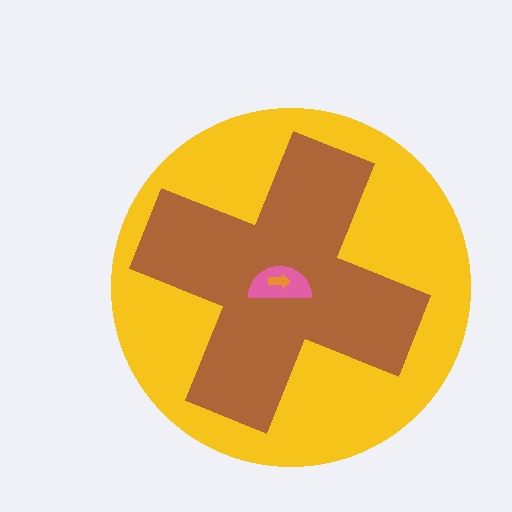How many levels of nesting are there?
4.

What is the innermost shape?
The orange arrow.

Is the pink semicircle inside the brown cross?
Yes.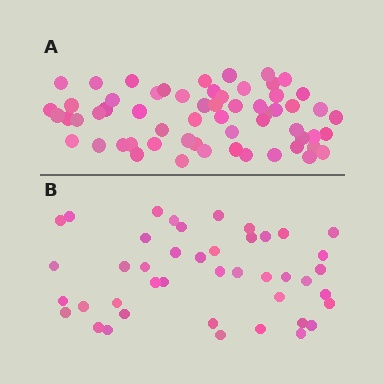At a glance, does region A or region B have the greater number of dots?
Region A (the top region) has more dots.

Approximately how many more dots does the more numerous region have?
Region A has approximately 15 more dots than region B.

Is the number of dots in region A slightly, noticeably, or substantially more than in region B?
Region A has noticeably more, but not dramatically so. The ratio is roughly 1.4 to 1.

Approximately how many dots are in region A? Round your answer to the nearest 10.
About 60 dots.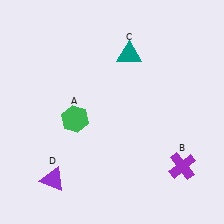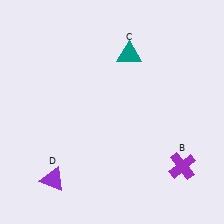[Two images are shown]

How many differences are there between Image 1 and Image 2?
There is 1 difference between the two images.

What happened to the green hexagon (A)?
The green hexagon (A) was removed in Image 2. It was in the bottom-left area of Image 1.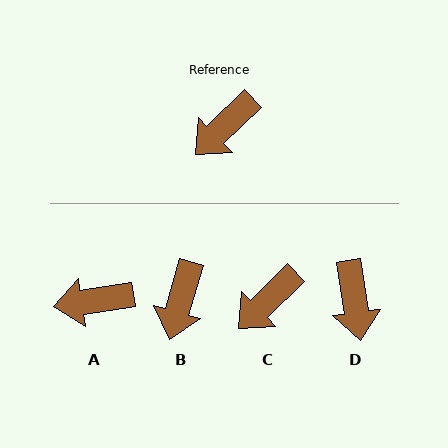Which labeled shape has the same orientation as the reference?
C.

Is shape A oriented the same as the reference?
No, it is off by about 36 degrees.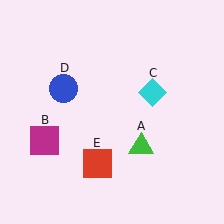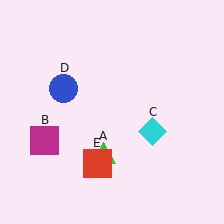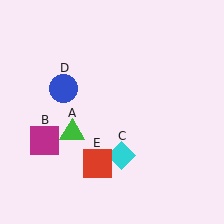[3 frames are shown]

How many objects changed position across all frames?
2 objects changed position: green triangle (object A), cyan diamond (object C).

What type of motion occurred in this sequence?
The green triangle (object A), cyan diamond (object C) rotated clockwise around the center of the scene.